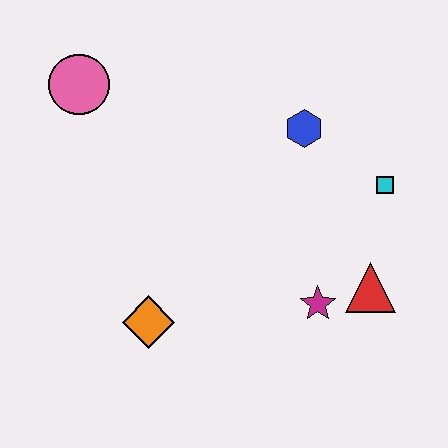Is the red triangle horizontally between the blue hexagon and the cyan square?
Yes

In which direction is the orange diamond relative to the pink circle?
The orange diamond is below the pink circle.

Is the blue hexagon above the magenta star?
Yes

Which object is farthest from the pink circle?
The red triangle is farthest from the pink circle.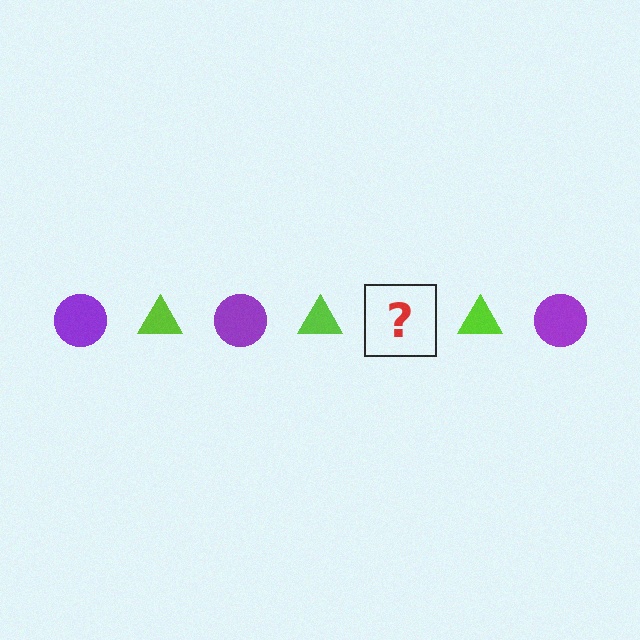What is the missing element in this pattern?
The missing element is a purple circle.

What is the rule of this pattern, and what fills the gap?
The rule is that the pattern alternates between purple circle and lime triangle. The gap should be filled with a purple circle.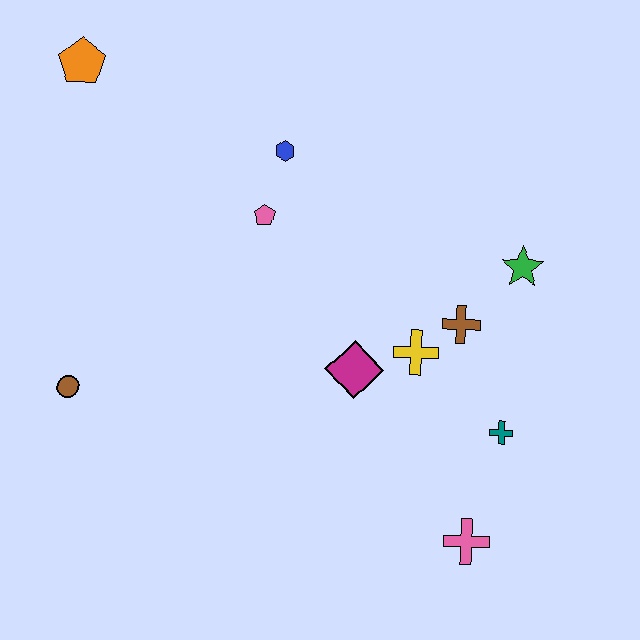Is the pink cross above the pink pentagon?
No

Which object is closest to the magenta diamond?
The yellow cross is closest to the magenta diamond.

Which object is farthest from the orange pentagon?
The pink cross is farthest from the orange pentagon.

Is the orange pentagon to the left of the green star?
Yes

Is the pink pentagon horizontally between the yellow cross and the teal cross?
No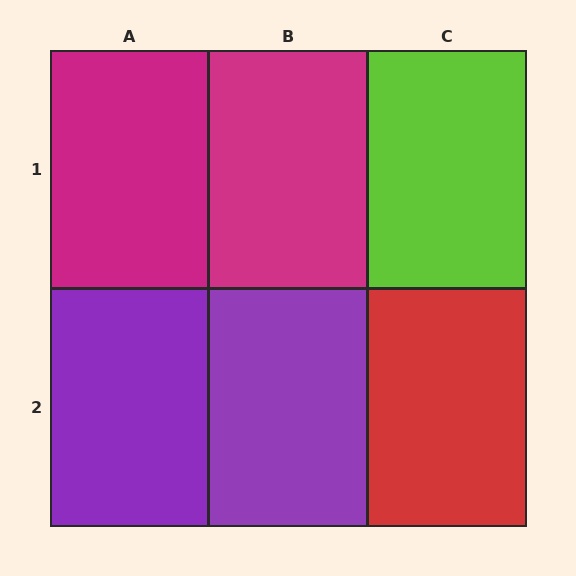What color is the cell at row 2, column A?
Purple.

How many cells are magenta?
2 cells are magenta.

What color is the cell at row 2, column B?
Purple.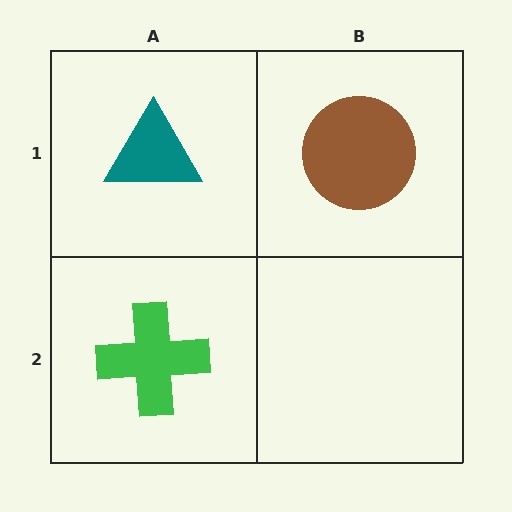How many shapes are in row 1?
2 shapes.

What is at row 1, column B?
A brown circle.